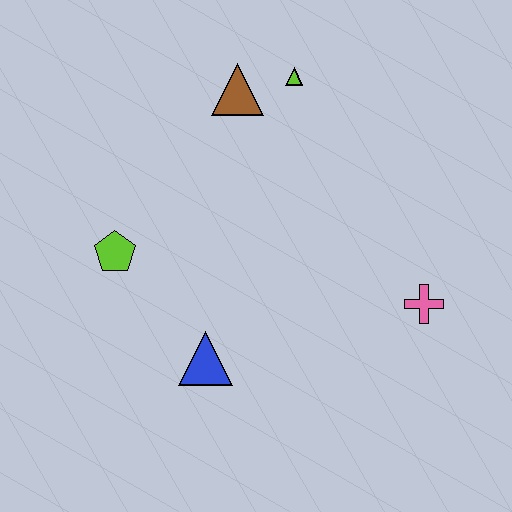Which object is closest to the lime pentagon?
The blue triangle is closest to the lime pentagon.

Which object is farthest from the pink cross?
The lime pentagon is farthest from the pink cross.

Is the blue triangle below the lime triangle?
Yes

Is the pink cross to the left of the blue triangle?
No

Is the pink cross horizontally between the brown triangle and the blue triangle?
No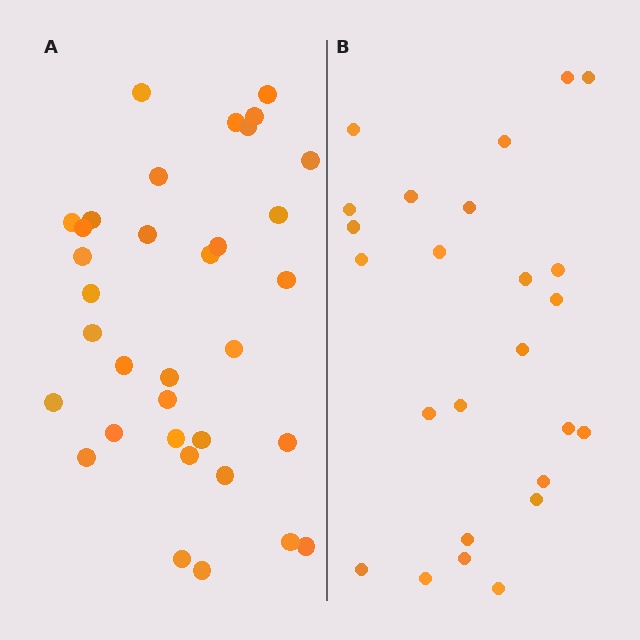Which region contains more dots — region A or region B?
Region A (the left region) has more dots.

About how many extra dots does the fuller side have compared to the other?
Region A has roughly 8 or so more dots than region B.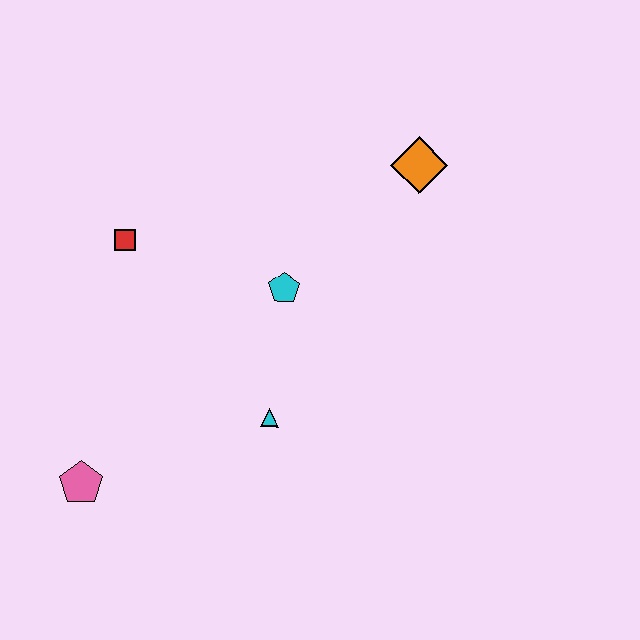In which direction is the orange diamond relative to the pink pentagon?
The orange diamond is to the right of the pink pentagon.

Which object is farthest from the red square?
The orange diamond is farthest from the red square.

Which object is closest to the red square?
The cyan pentagon is closest to the red square.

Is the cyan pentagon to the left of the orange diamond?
Yes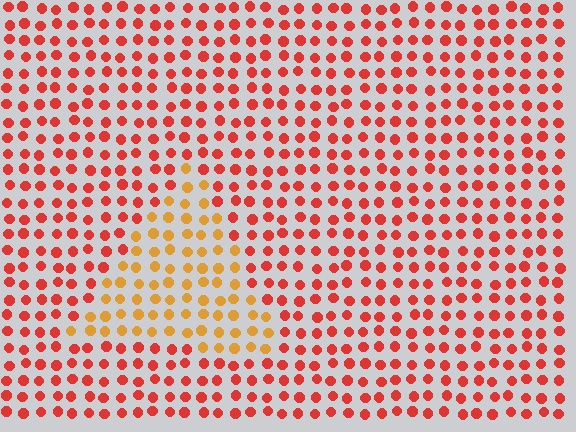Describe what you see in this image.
The image is filled with small red elements in a uniform arrangement. A triangle-shaped region is visible where the elements are tinted to a slightly different hue, forming a subtle color boundary.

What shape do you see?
I see a triangle.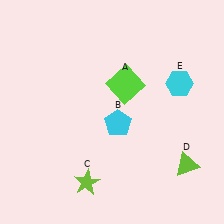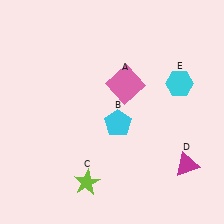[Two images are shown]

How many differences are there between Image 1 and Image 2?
There are 2 differences between the two images.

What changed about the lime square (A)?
In Image 1, A is lime. In Image 2, it changed to pink.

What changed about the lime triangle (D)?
In Image 1, D is lime. In Image 2, it changed to magenta.